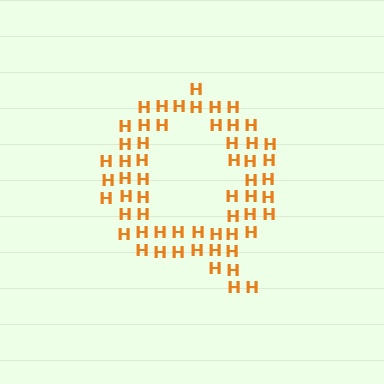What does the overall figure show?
The overall figure shows the letter Q.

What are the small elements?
The small elements are letter H's.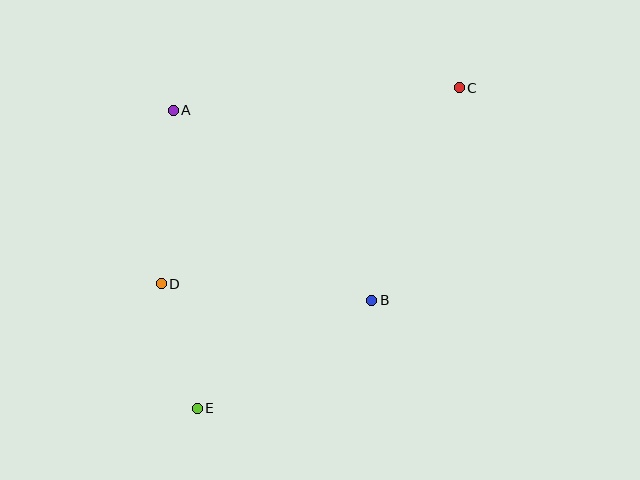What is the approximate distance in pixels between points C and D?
The distance between C and D is approximately 356 pixels.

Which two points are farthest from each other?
Points C and E are farthest from each other.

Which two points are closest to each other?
Points D and E are closest to each other.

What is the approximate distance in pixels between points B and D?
The distance between B and D is approximately 211 pixels.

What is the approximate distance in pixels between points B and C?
The distance between B and C is approximately 230 pixels.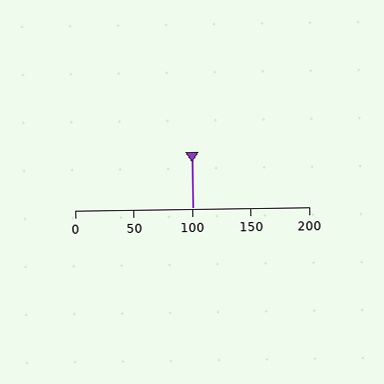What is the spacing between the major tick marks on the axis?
The major ticks are spaced 50 apart.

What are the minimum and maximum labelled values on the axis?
The axis runs from 0 to 200.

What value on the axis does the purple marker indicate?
The marker indicates approximately 100.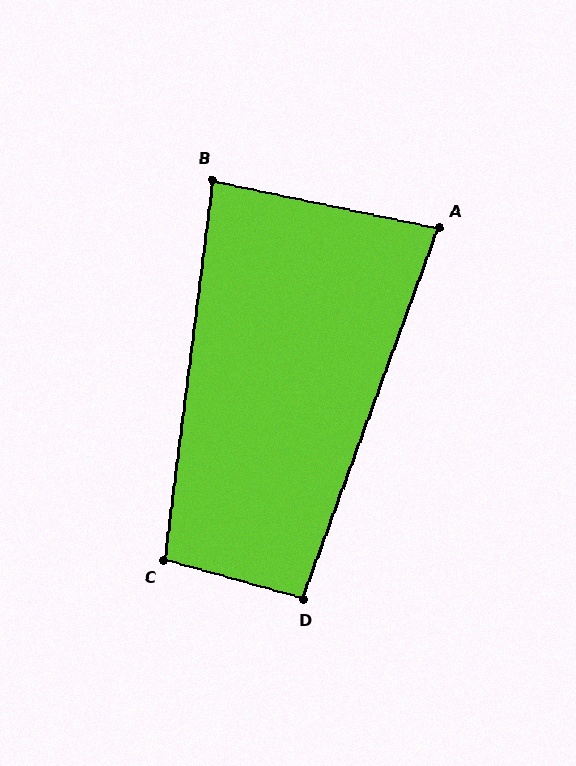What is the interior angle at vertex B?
Approximately 85 degrees (approximately right).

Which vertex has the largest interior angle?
C, at approximately 98 degrees.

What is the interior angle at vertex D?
Approximately 95 degrees (approximately right).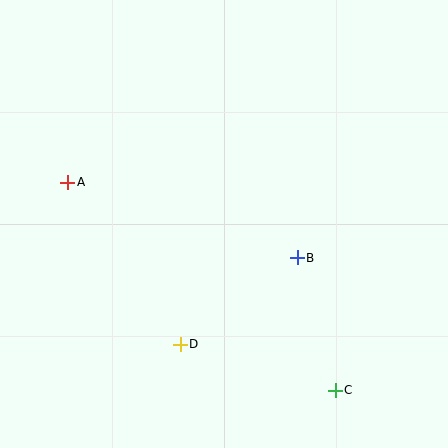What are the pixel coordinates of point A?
Point A is at (68, 182).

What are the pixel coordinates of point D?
Point D is at (180, 344).